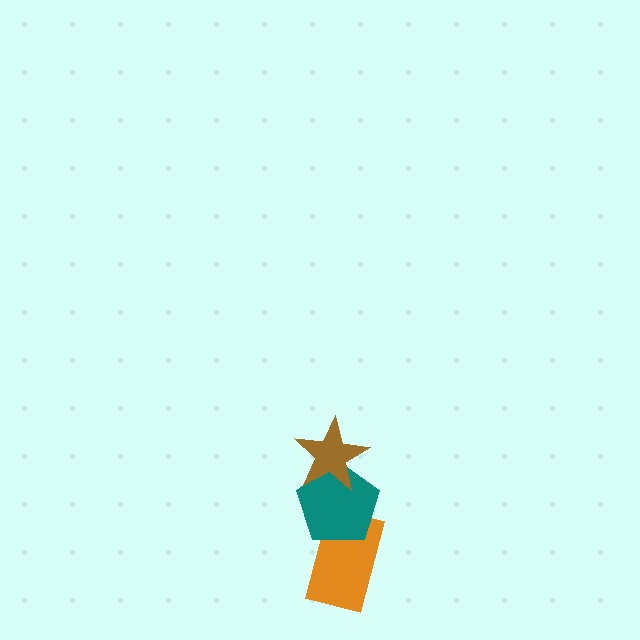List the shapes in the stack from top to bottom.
From top to bottom: the brown star, the teal pentagon, the orange rectangle.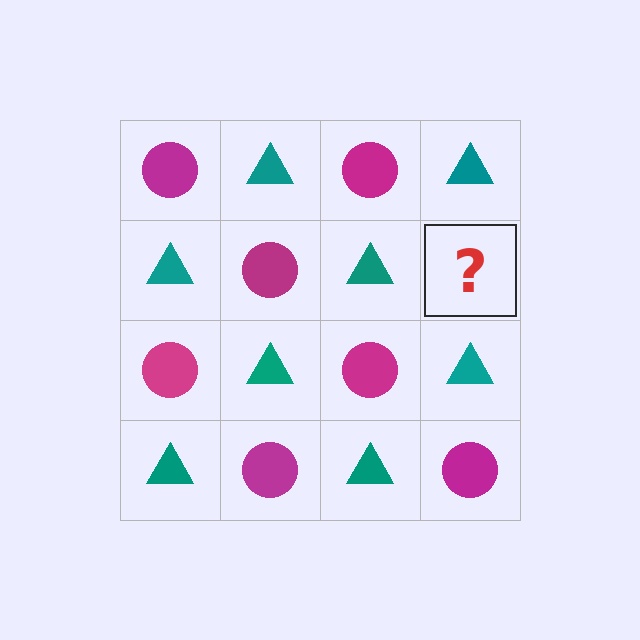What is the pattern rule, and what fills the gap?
The rule is that it alternates magenta circle and teal triangle in a checkerboard pattern. The gap should be filled with a magenta circle.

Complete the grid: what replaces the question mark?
The question mark should be replaced with a magenta circle.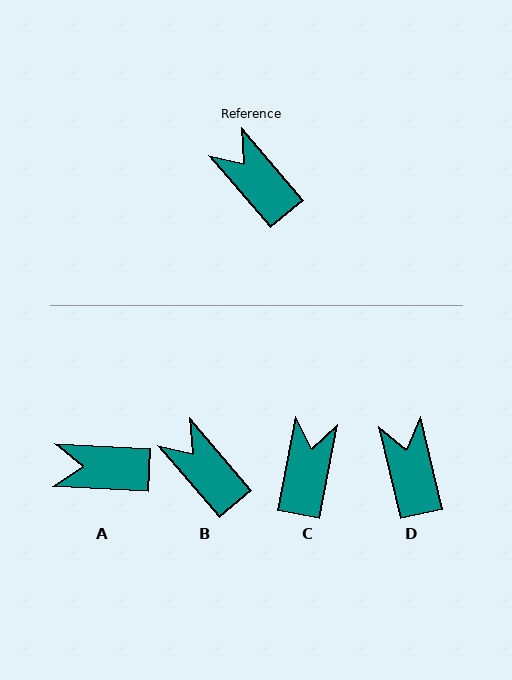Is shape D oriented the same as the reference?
No, it is off by about 27 degrees.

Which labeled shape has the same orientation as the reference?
B.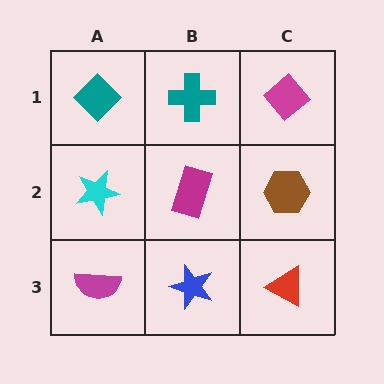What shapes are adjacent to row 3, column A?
A cyan star (row 2, column A), a blue star (row 3, column B).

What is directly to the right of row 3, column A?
A blue star.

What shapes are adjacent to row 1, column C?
A brown hexagon (row 2, column C), a teal cross (row 1, column B).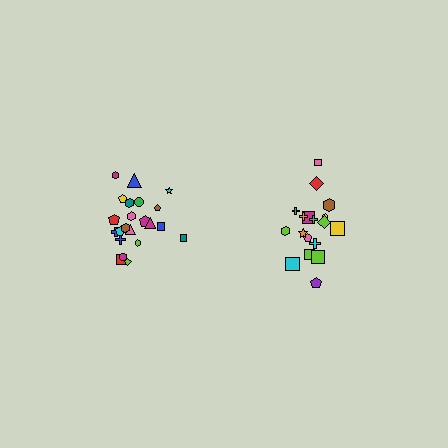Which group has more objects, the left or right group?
The left group.